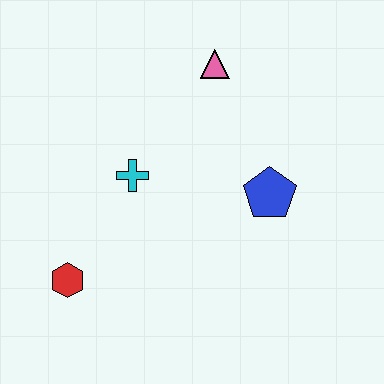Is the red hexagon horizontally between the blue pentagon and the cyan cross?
No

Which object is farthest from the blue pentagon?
The red hexagon is farthest from the blue pentagon.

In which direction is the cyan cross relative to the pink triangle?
The cyan cross is below the pink triangle.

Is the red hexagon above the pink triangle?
No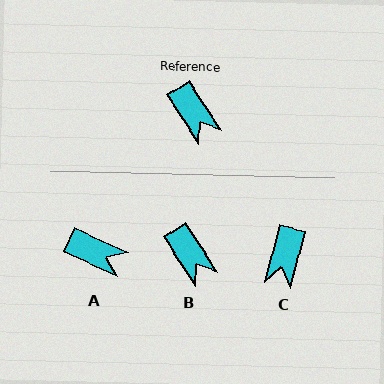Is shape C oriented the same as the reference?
No, it is off by about 47 degrees.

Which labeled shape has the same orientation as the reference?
B.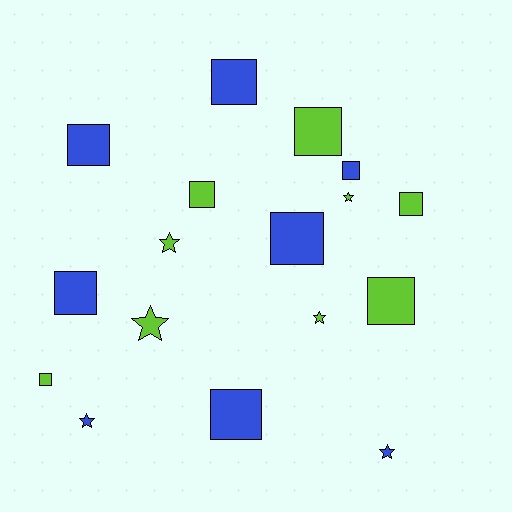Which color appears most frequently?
Lime, with 9 objects.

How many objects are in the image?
There are 17 objects.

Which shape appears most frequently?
Square, with 11 objects.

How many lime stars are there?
There are 4 lime stars.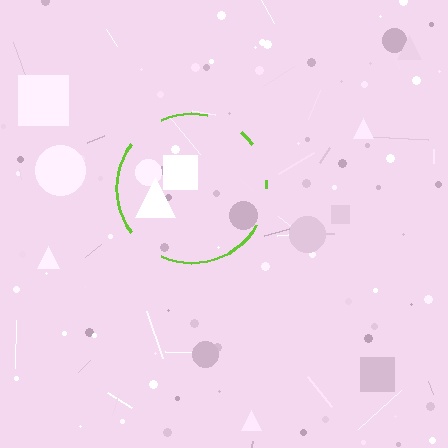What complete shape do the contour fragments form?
The contour fragments form a circle.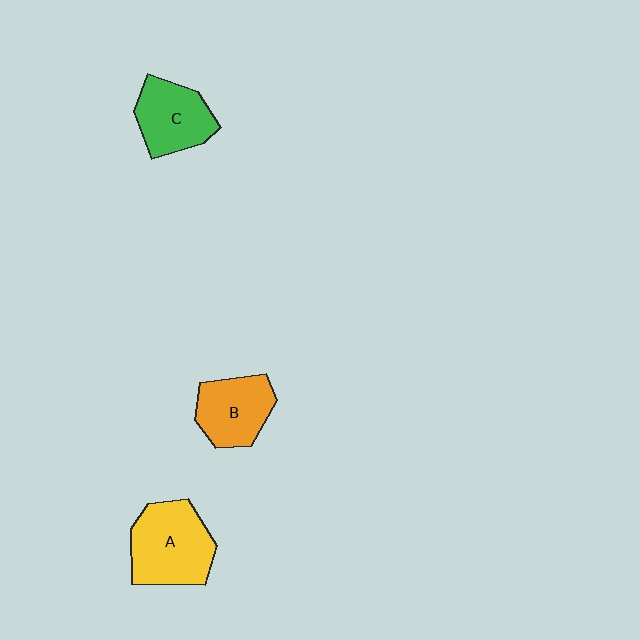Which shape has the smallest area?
Shape B (orange).